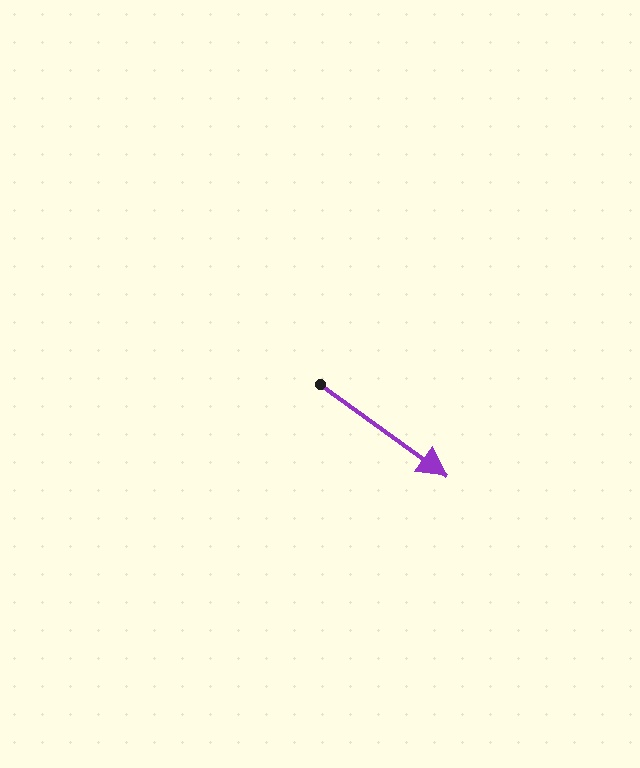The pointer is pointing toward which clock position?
Roughly 4 o'clock.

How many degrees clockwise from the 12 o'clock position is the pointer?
Approximately 126 degrees.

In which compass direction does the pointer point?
Southeast.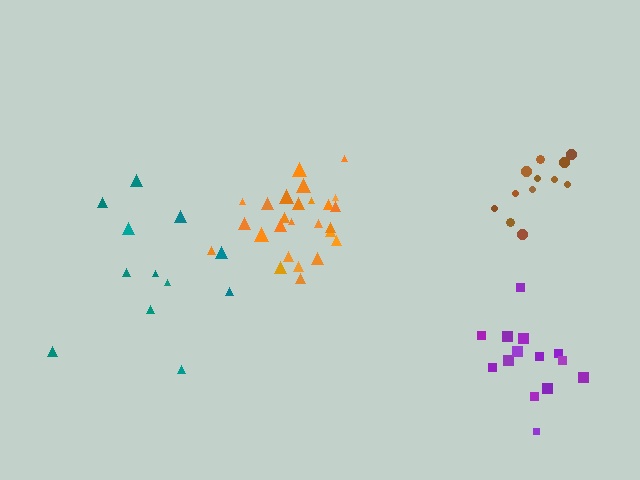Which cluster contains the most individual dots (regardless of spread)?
Orange (27).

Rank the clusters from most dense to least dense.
orange, purple, brown, teal.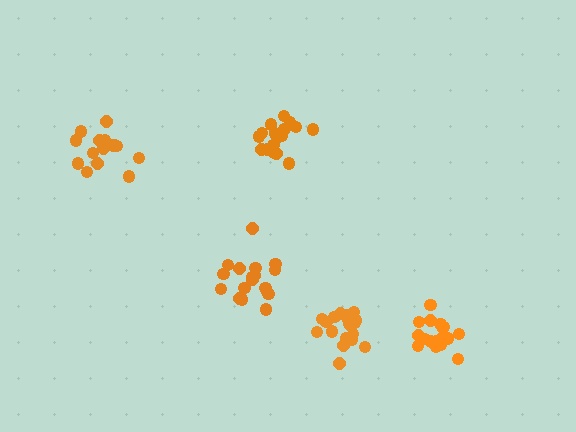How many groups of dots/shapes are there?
There are 5 groups.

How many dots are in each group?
Group 1: 20 dots, Group 2: 17 dots, Group 3: 18 dots, Group 4: 15 dots, Group 5: 18 dots (88 total).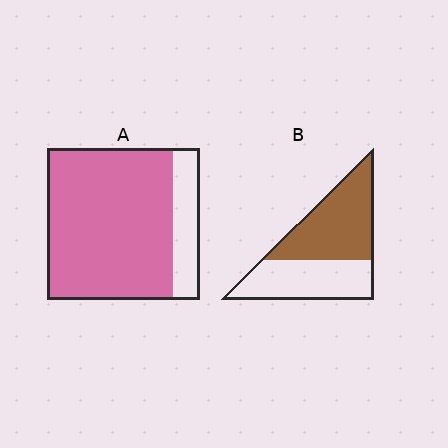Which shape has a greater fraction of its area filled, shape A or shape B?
Shape A.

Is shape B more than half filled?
Yes.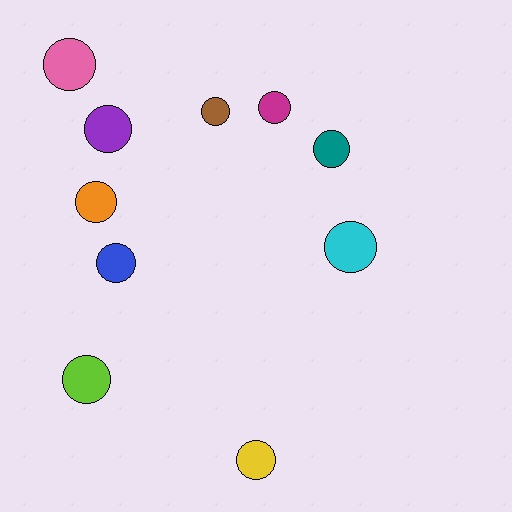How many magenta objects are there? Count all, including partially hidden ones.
There is 1 magenta object.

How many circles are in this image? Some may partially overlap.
There are 10 circles.